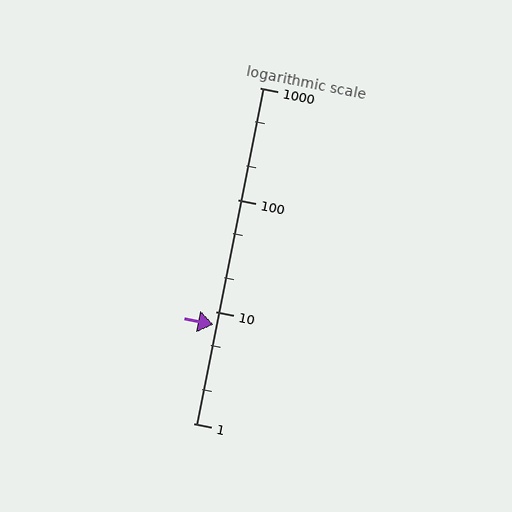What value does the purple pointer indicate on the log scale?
The pointer indicates approximately 7.6.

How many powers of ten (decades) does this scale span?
The scale spans 3 decades, from 1 to 1000.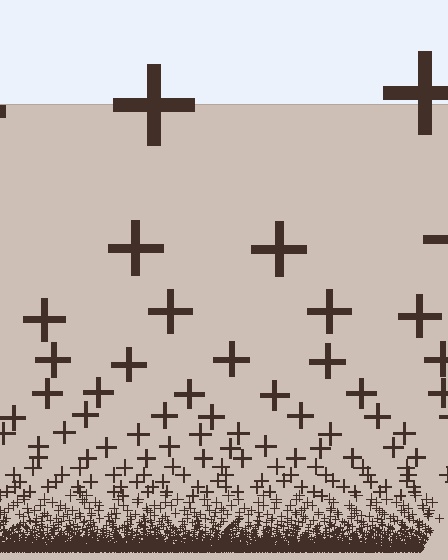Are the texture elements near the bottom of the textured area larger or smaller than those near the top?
Smaller. The gradient is inverted — elements near the bottom are smaller and denser.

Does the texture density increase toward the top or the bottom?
Density increases toward the bottom.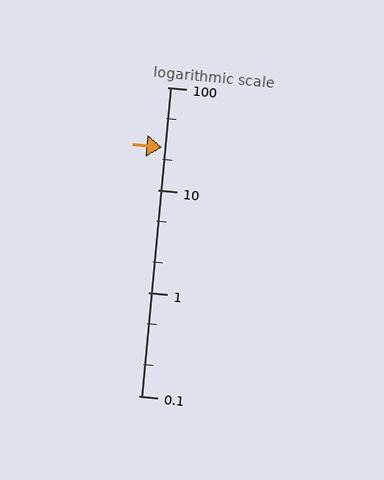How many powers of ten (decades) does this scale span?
The scale spans 3 decades, from 0.1 to 100.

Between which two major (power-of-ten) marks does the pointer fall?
The pointer is between 10 and 100.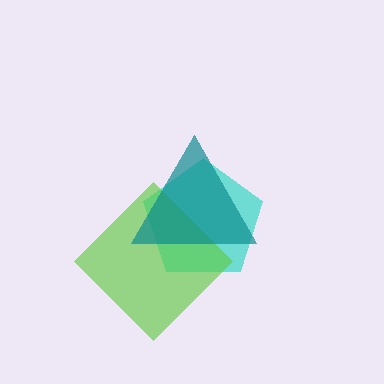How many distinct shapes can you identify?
There are 3 distinct shapes: a cyan pentagon, a lime diamond, a teal triangle.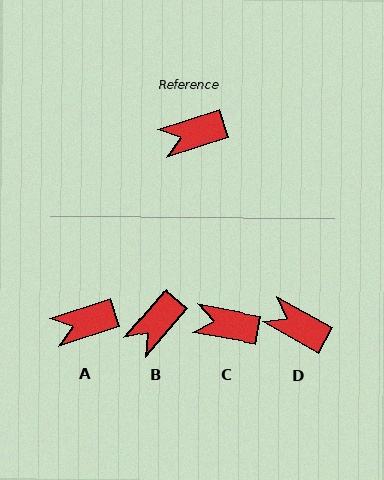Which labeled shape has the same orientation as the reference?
A.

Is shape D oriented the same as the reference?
No, it is off by about 48 degrees.